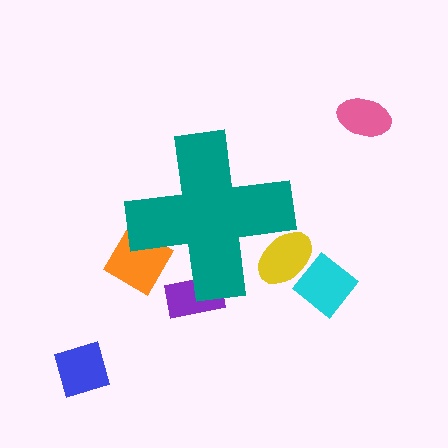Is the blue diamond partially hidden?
No, the blue diamond is fully visible.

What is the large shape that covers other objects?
A teal cross.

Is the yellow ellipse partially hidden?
Yes, the yellow ellipse is partially hidden behind the teal cross.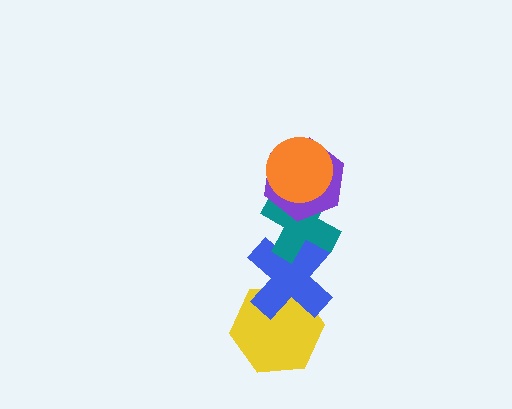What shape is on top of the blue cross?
The teal cross is on top of the blue cross.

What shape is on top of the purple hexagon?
The orange circle is on top of the purple hexagon.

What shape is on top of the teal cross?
The purple hexagon is on top of the teal cross.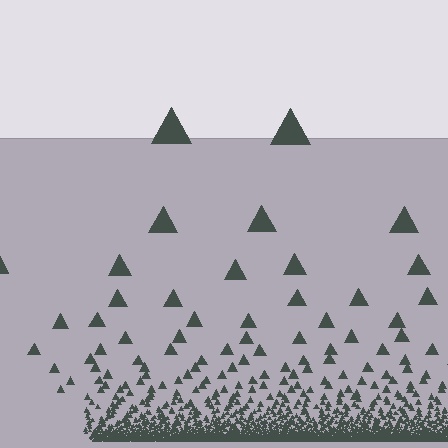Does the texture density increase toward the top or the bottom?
Density increases toward the bottom.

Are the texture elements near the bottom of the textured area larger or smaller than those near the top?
Smaller. The gradient is inverted — elements near the bottom are smaller and denser.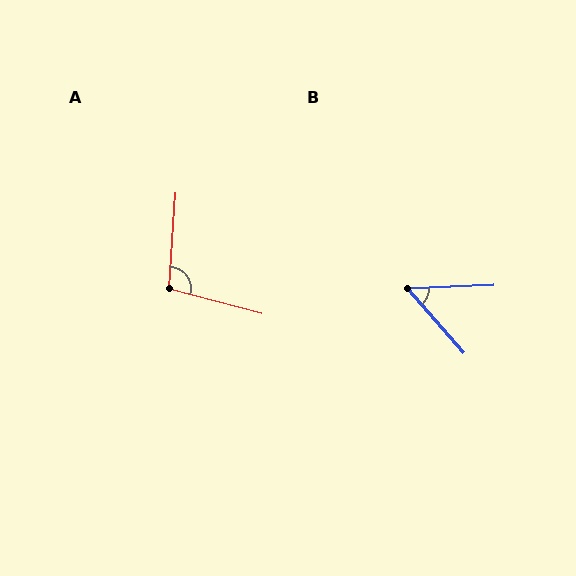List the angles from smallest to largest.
B (51°), A (101°).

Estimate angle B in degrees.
Approximately 51 degrees.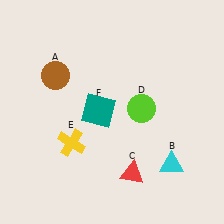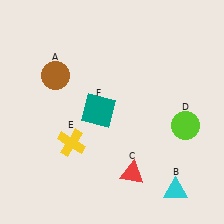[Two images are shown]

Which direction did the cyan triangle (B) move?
The cyan triangle (B) moved down.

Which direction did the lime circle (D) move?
The lime circle (D) moved right.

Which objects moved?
The objects that moved are: the cyan triangle (B), the lime circle (D).